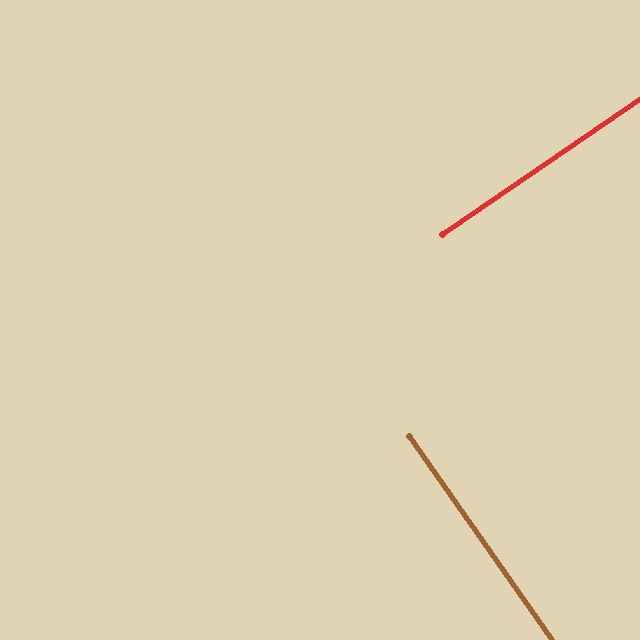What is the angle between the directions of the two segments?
Approximately 89 degrees.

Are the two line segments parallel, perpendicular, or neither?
Perpendicular — they meet at approximately 89°.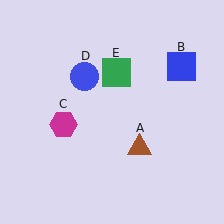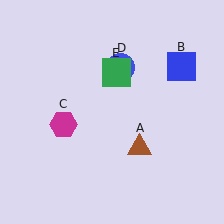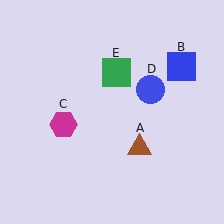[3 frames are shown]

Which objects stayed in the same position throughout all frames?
Brown triangle (object A) and blue square (object B) and magenta hexagon (object C) and green square (object E) remained stationary.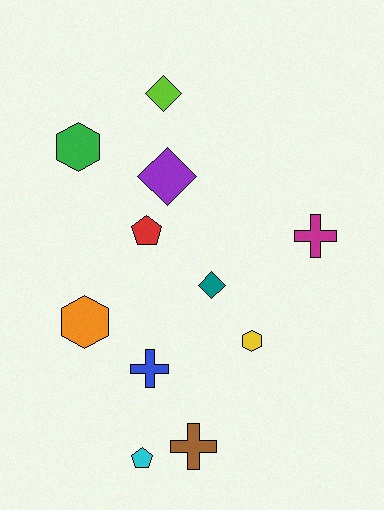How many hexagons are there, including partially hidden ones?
There are 3 hexagons.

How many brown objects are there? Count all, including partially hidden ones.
There is 1 brown object.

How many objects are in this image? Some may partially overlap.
There are 11 objects.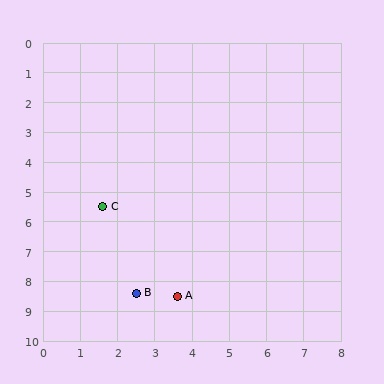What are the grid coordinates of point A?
Point A is at approximately (3.6, 8.5).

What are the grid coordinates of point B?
Point B is at approximately (2.5, 8.4).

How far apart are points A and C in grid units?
Points A and C are about 3.6 grid units apart.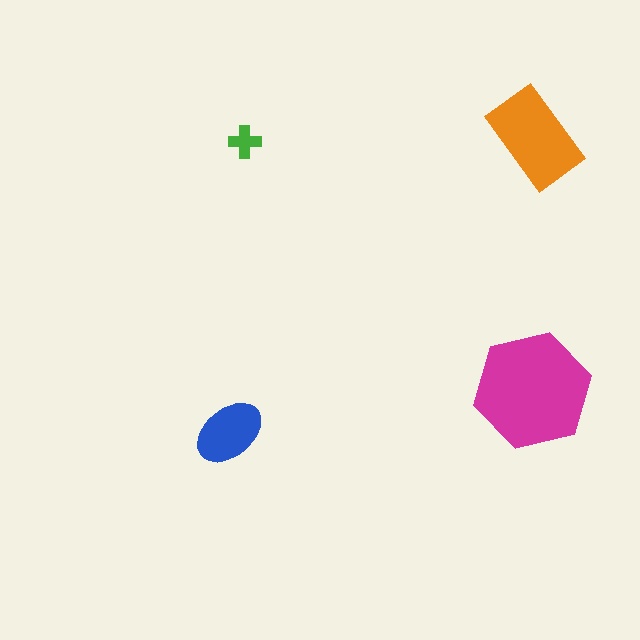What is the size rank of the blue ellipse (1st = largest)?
3rd.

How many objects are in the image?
There are 4 objects in the image.